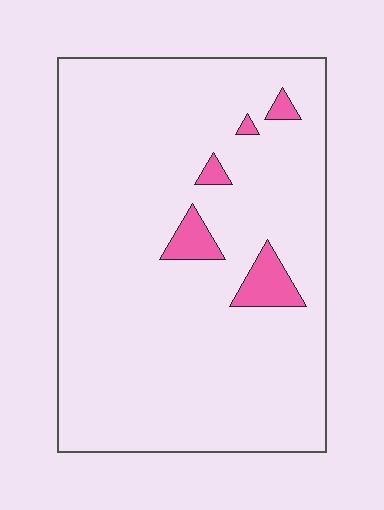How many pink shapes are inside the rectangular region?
5.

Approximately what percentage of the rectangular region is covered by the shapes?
Approximately 5%.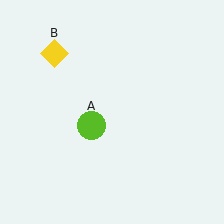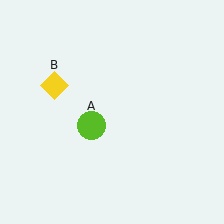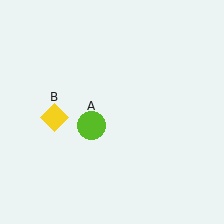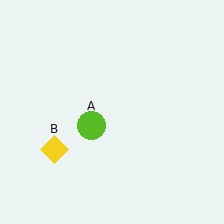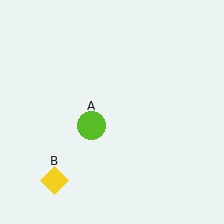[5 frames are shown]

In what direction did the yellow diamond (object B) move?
The yellow diamond (object B) moved down.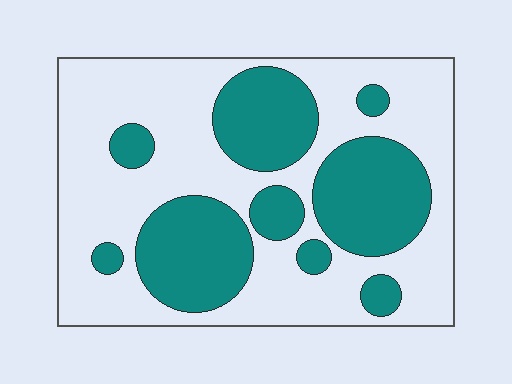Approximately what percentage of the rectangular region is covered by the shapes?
Approximately 35%.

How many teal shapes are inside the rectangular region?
9.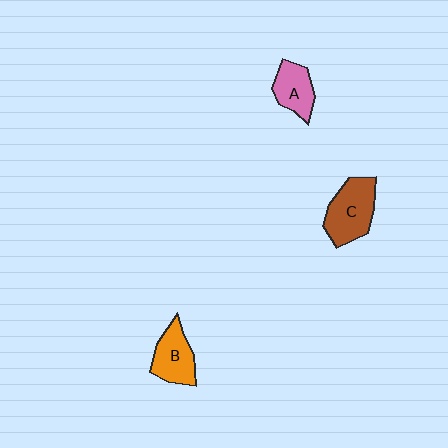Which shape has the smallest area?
Shape A (pink).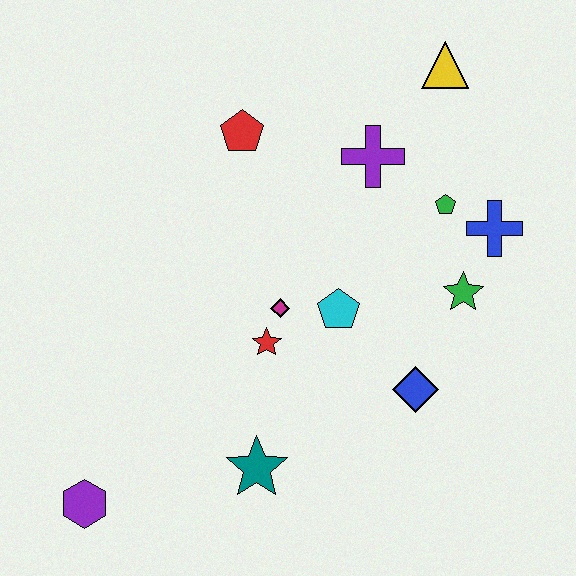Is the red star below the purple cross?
Yes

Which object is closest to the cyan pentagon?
The magenta diamond is closest to the cyan pentagon.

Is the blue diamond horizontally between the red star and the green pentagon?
Yes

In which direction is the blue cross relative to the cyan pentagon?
The blue cross is to the right of the cyan pentagon.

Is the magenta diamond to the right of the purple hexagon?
Yes